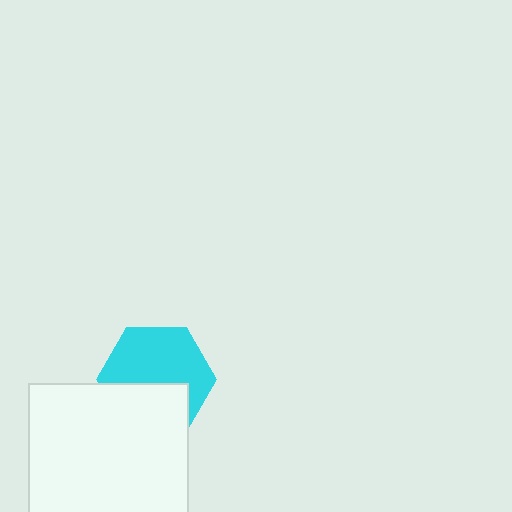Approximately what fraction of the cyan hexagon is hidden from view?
Roughly 39% of the cyan hexagon is hidden behind the white square.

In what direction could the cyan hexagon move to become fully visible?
The cyan hexagon could move up. That would shift it out from behind the white square entirely.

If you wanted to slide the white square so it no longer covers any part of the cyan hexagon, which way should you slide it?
Slide it down — that is the most direct way to separate the two shapes.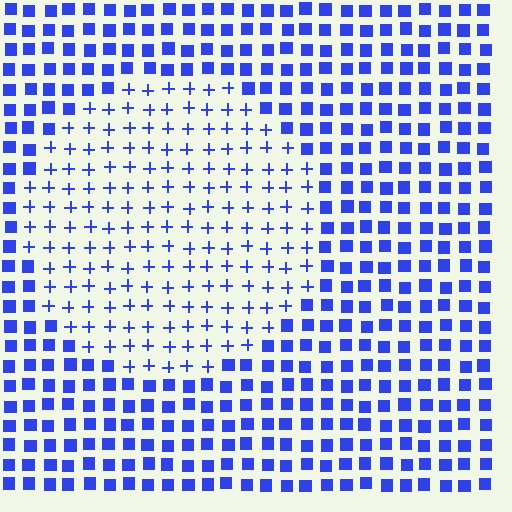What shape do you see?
I see a circle.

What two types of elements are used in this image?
The image uses plus signs inside the circle region and squares outside it.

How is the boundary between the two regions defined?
The boundary is defined by a change in element shape: plus signs inside vs. squares outside. All elements share the same color and spacing.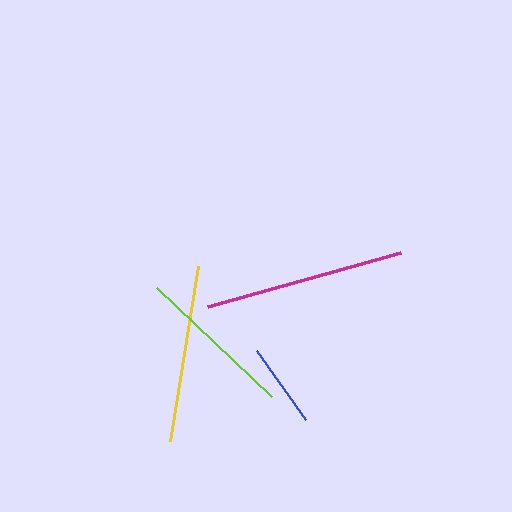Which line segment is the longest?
The magenta line is the longest at approximately 200 pixels.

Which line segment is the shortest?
The blue line is the shortest at approximately 84 pixels.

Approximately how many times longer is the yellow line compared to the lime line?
The yellow line is approximately 1.1 times the length of the lime line.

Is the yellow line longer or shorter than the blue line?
The yellow line is longer than the blue line.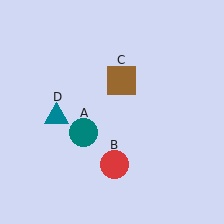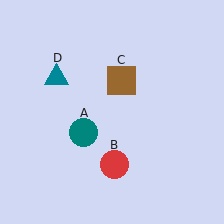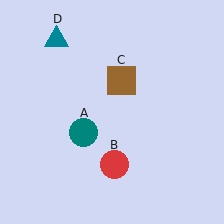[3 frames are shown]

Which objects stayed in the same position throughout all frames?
Teal circle (object A) and red circle (object B) and brown square (object C) remained stationary.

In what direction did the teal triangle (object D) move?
The teal triangle (object D) moved up.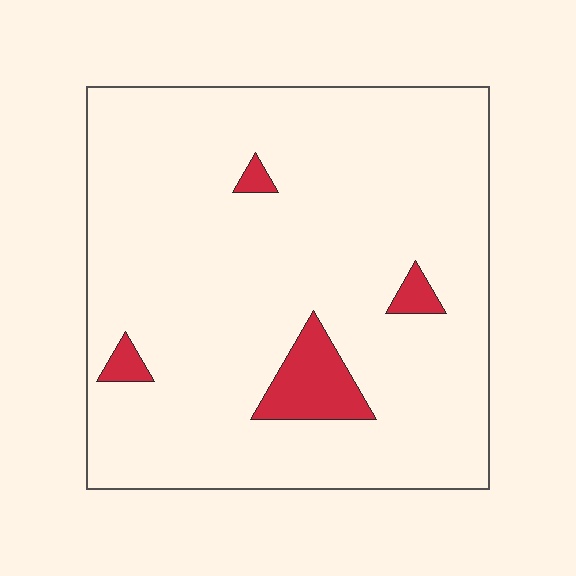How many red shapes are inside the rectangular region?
4.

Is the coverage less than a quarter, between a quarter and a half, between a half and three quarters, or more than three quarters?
Less than a quarter.